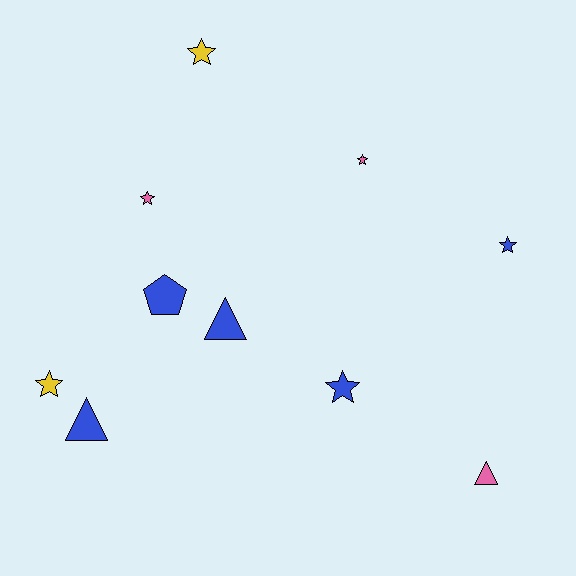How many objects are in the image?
There are 10 objects.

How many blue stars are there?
There are 2 blue stars.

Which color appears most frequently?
Blue, with 5 objects.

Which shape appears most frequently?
Star, with 6 objects.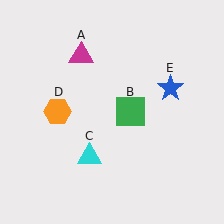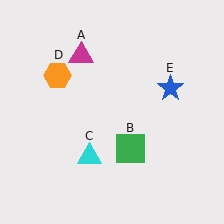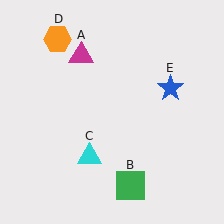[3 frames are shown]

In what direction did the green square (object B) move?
The green square (object B) moved down.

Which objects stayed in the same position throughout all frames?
Magenta triangle (object A) and cyan triangle (object C) and blue star (object E) remained stationary.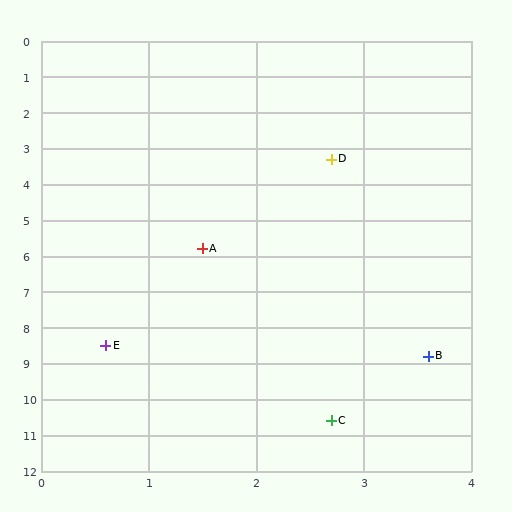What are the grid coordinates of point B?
Point B is at approximately (3.6, 8.8).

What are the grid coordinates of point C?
Point C is at approximately (2.7, 10.6).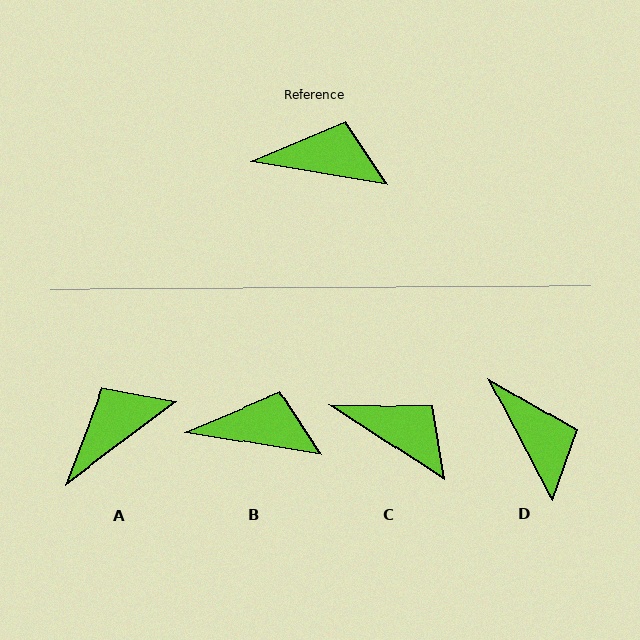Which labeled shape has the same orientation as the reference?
B.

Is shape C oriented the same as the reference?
No, it is off by about 24 degrees.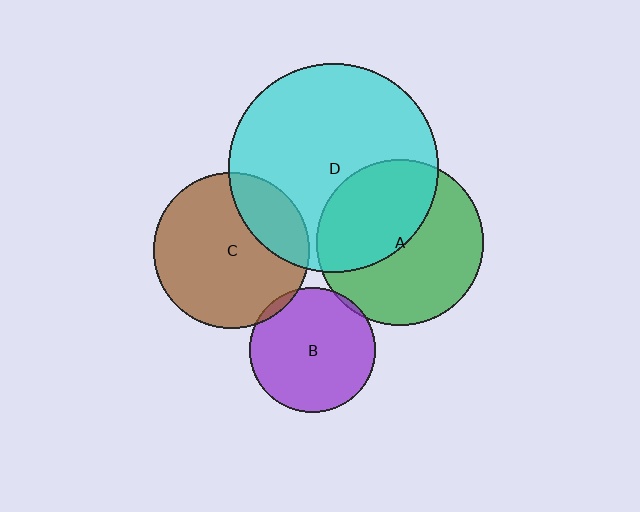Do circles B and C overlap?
Yes.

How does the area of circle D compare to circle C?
Approximately 1.8 times.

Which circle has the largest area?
Circle D (cyan).